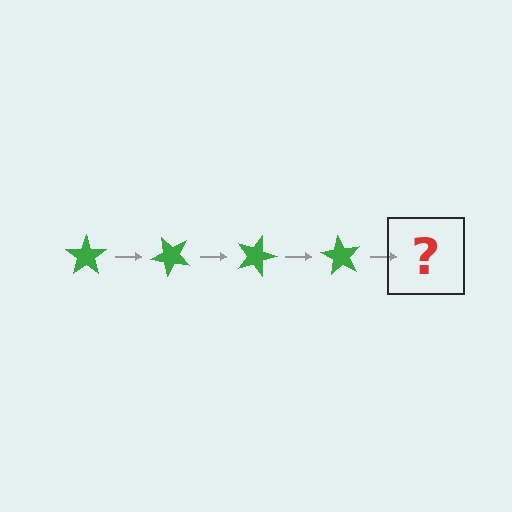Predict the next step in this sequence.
The next step is a green star rotated 180 degrees.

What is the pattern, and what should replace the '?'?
The pattern is that the star rotates 45 degrees each step. The '?' should be a green star rotated 180 degrees.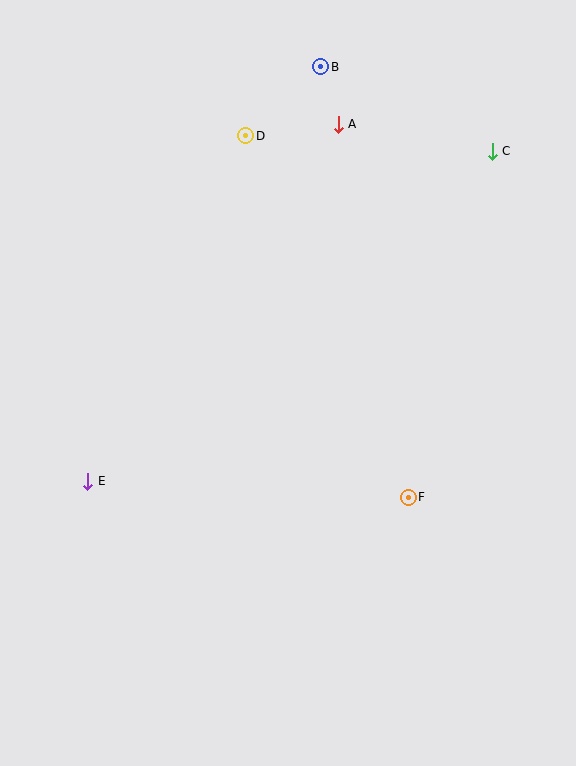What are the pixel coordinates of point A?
Point A is at (338, 124).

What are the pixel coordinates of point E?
Point E is at (88, 481).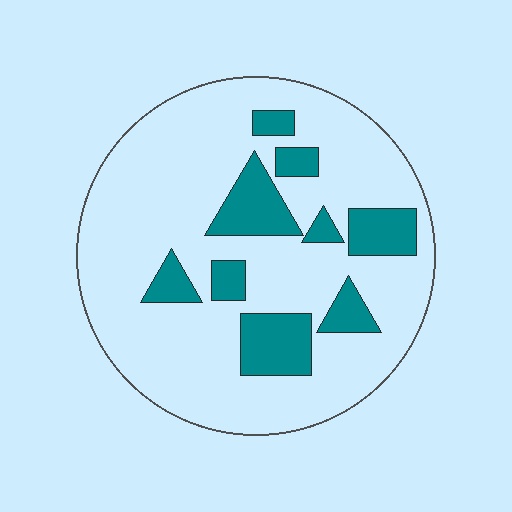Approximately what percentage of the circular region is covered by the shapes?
Approximately 20%.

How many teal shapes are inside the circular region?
9.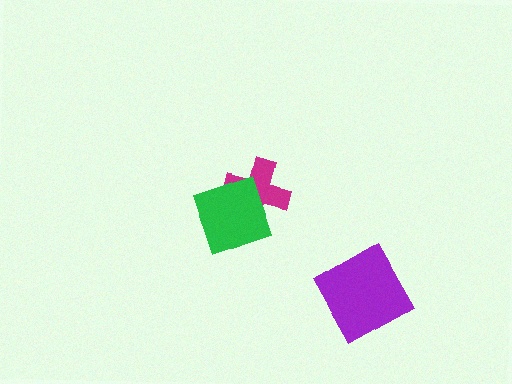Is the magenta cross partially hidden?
Yes, it is partially covered by another shape.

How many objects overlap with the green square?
1 object overlaps with the green square.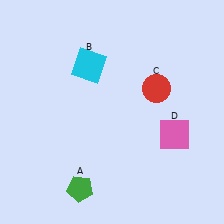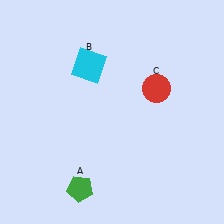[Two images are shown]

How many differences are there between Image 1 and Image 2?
There is 1 difference between the two images.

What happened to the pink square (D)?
The pink square (D) was removed in Image 2. It was in the bottom-right area of Image 1.